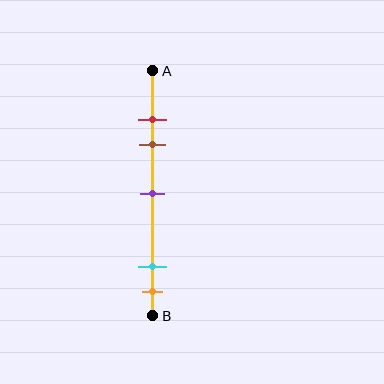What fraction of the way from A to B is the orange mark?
The orange mark is approximately 90% (0.9) of the way from A to B.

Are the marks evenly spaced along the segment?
No, the marks are not evenly spaced.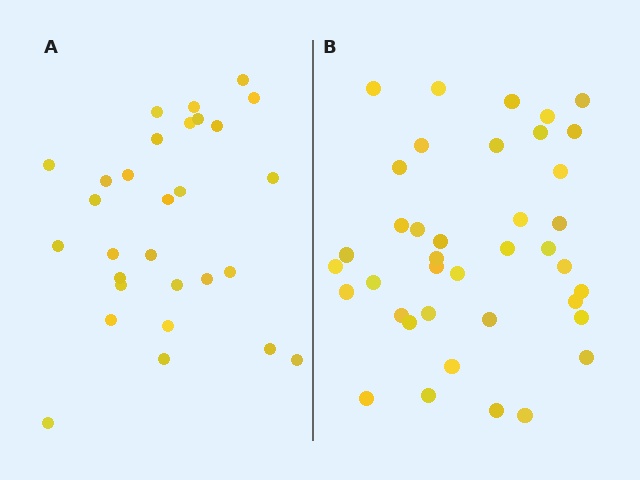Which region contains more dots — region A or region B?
Region B (the right region) has more dots.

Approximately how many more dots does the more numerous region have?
Region B has roughly 10 or so more dots than region A.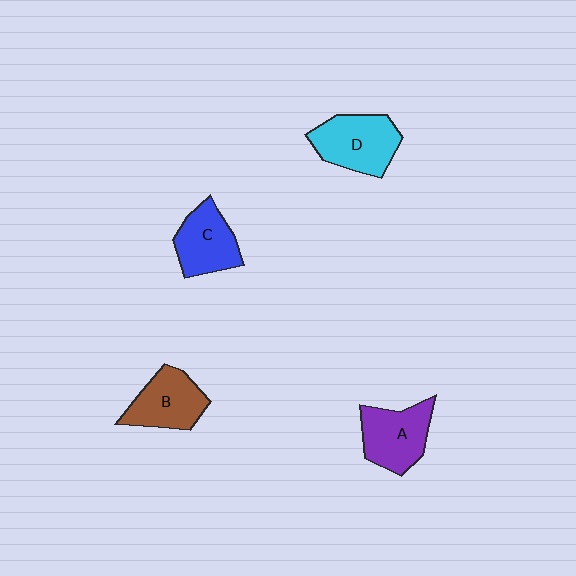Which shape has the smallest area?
Shape C (blue).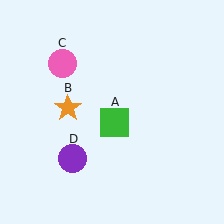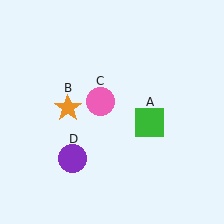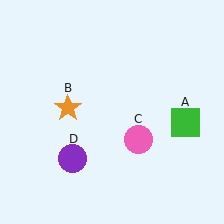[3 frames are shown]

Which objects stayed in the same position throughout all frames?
Orange star (object B) and purple circle (object D) remained stationary.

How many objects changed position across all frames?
2 objects changed position: green square (object A), pink circle (object C).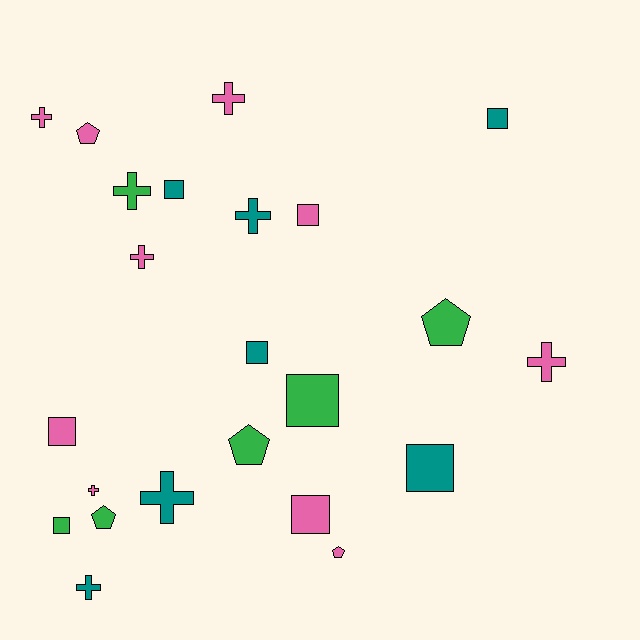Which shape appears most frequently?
Square, with 9 objects.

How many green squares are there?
There are 2 green squares.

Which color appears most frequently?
Pink, with 10 objects.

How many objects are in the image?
There are 23 objects.